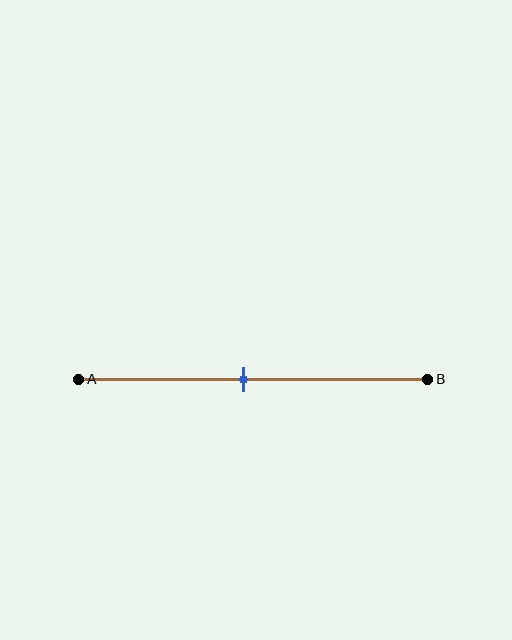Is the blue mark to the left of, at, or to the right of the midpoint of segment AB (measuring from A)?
The blue mark is approximately at the midpoint of segment AB.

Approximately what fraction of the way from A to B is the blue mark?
The blue mark is approximately 45% of the way from A to B.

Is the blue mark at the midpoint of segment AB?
Yes, the mark is approximately at the midpoint.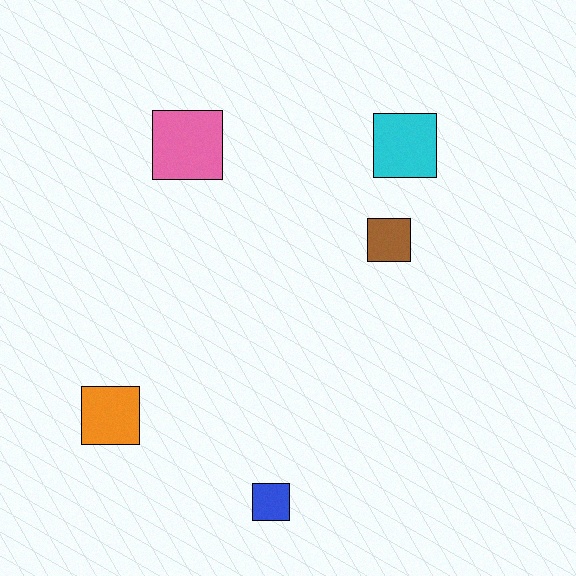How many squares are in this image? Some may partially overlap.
There are 5 squares.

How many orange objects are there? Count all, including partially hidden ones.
There is 1 orange object.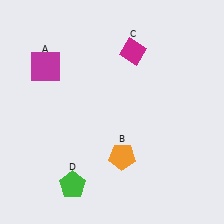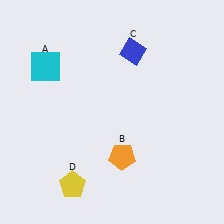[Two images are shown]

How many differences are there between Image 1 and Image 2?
There are 3 differences between the two images.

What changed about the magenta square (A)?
In Image 1, A is magenta. In Image 2, it changed to cyan.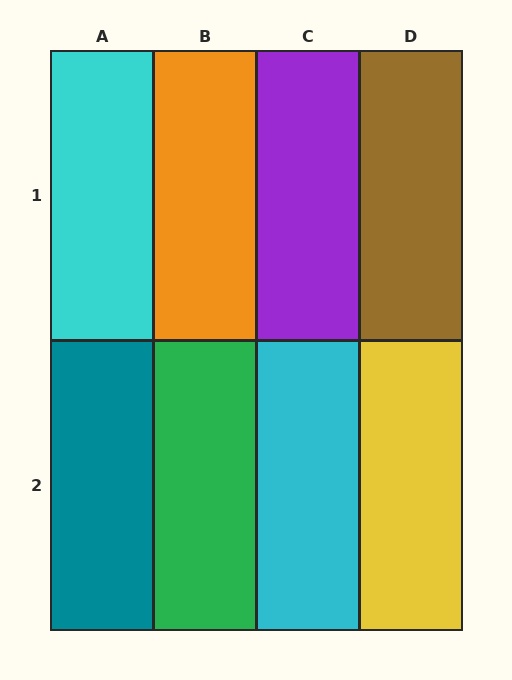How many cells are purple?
1 cell is purple.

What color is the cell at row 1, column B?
Orange.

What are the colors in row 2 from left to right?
Teal, green, cyan, yellow.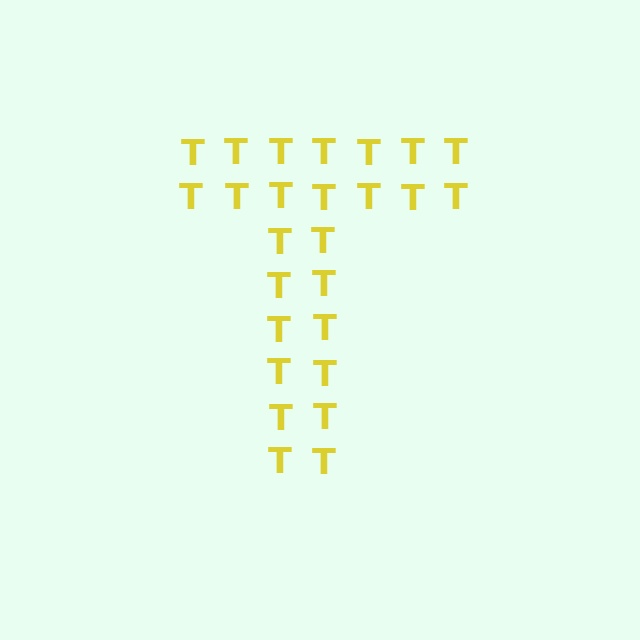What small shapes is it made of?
It is made of small letter T's.